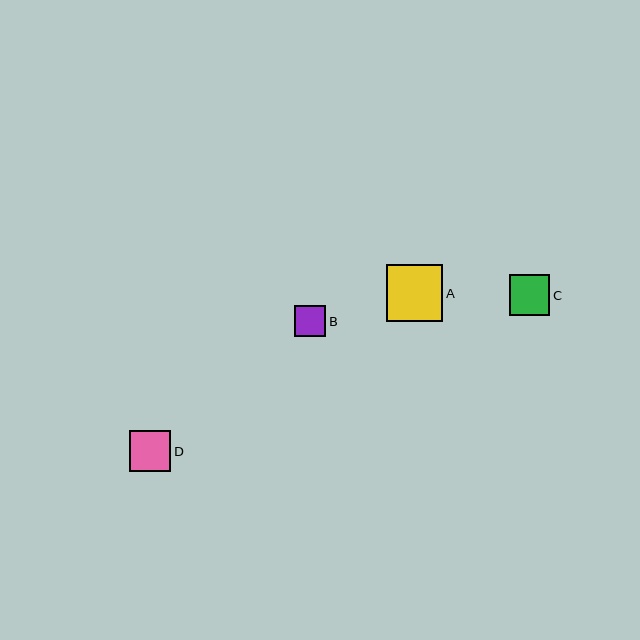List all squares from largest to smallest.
From largest to smallest: A, D, C, B.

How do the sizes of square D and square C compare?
Square D and square C are approximately the same size.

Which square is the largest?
Square A is the largest with a size of approximately 56 pixels.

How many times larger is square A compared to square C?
Square A is approximately 1.4 times the size of square C.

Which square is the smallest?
Square B is the smallest with a size of approximately 31 pixels.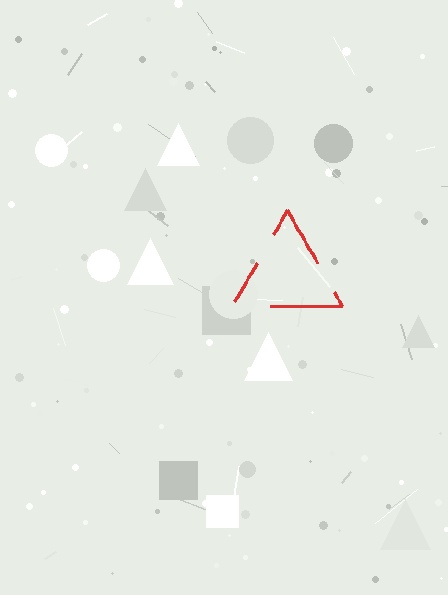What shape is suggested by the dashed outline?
The dashed outline suggests a triangle.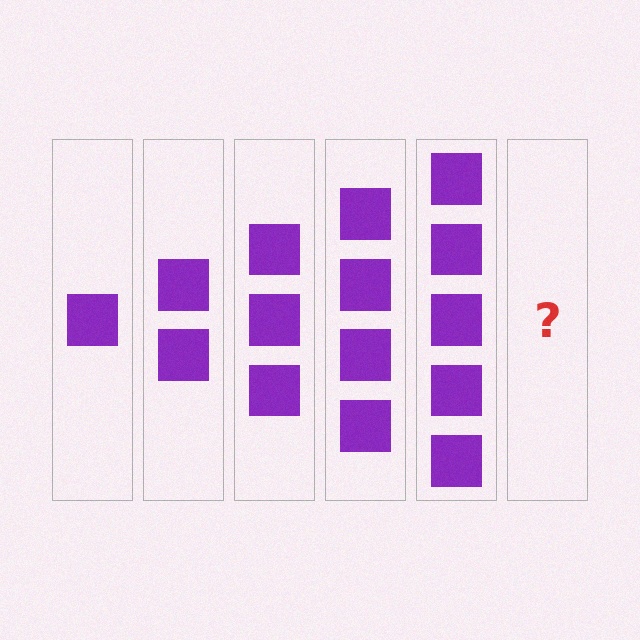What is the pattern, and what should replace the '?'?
The pattern is that each step adds one more square. The '?' should be 6 squares.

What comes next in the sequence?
The next element should be 6 squares.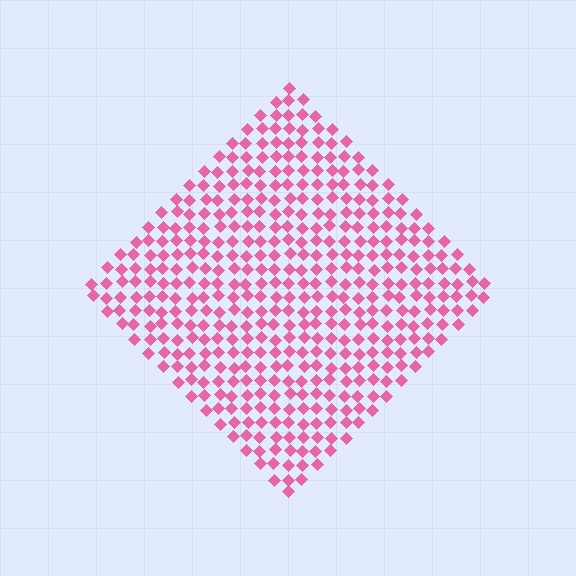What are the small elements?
The small elements are diamonds.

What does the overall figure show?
The overall figure shows a diamond.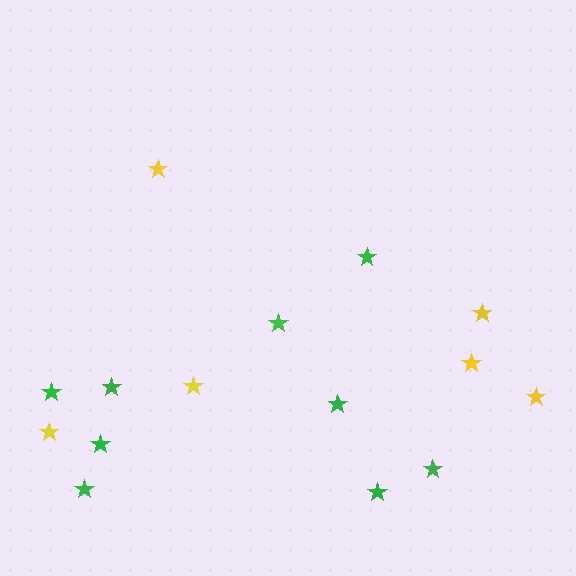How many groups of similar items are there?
There are 2 groups: one group of yellow stars (6) and one group of green stars (9).